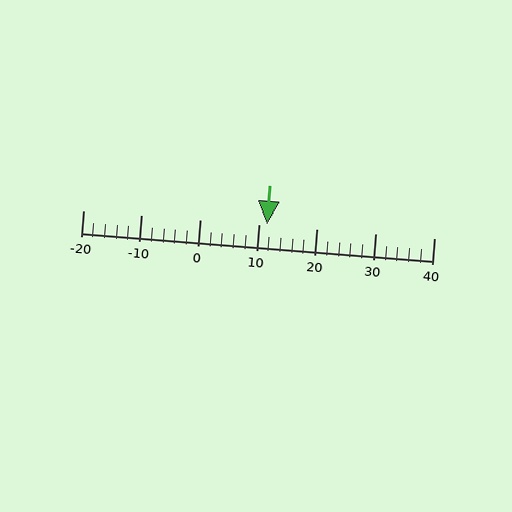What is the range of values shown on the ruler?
The ruler shows values from -20 to 40.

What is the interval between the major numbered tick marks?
The major tick marks are spaced 10 units apart.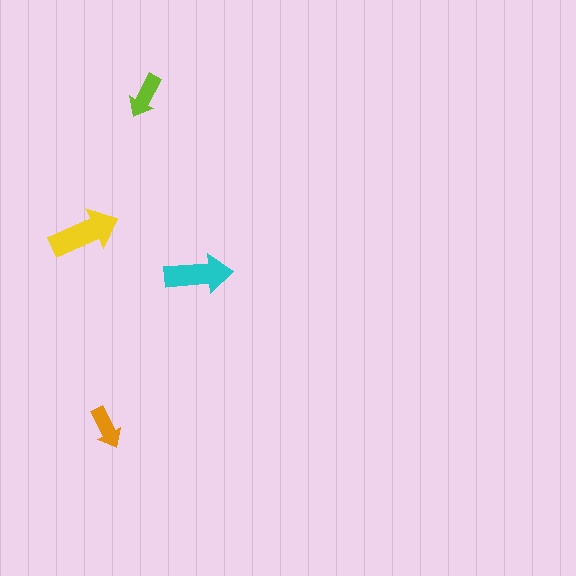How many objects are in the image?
There are 4 objects in the image.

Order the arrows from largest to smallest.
the yellow one, the cyan one, the lime one, the orange one.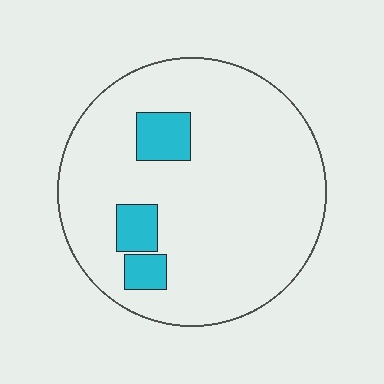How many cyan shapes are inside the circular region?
3.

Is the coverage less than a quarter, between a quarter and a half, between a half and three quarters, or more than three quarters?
Less than a quarter.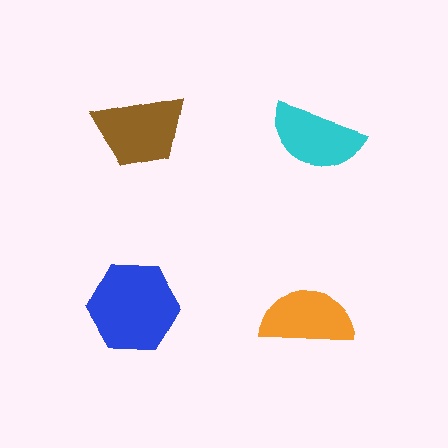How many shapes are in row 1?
2 shapes.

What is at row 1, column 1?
A brown trapezoid.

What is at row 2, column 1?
A blue hexagon.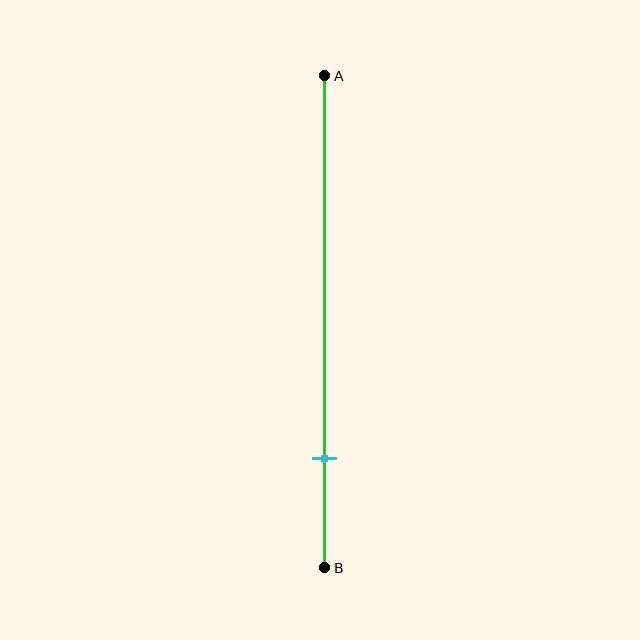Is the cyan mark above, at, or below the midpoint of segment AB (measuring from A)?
The cyan mark is below the midpoint of segment AB.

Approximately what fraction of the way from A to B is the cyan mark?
The cyan mark is approximately 80% of the way from A to B.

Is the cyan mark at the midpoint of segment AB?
No, the mark is at about 80% from A, not at the 50% midpoint.